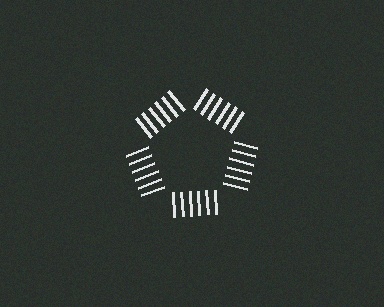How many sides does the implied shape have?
5 sides — the line-ends trace a pentagon.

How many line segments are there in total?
30 — 6 along each of the 5 edges.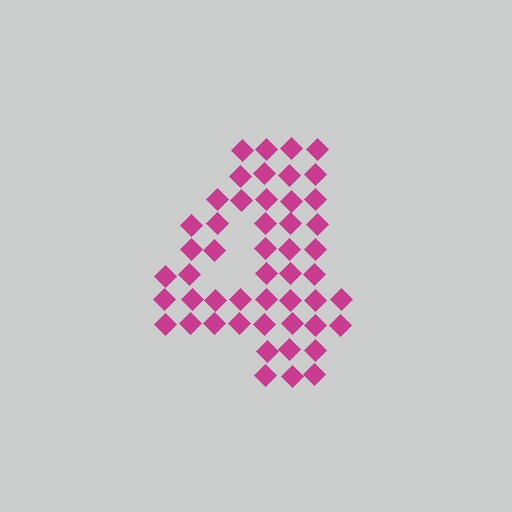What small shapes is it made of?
It is made of small diamonds.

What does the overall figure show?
The overall figure shows the digit 4.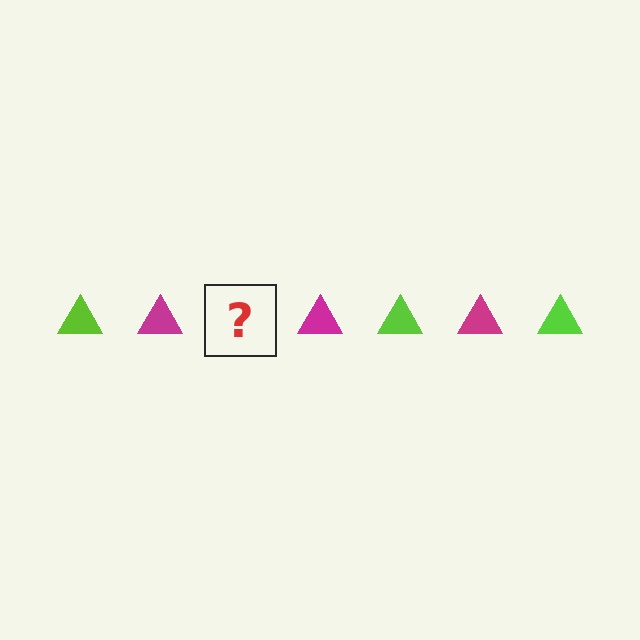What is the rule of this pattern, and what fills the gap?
The rule is that the pattern cycles through lime, magenta triangles. The gap should be filled with a lime triangle.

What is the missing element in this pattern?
The missing element is a lime triangle.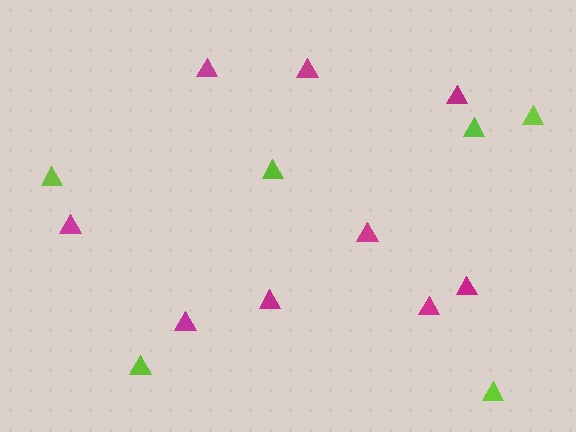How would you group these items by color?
There are 2 groups: one group of magenta triangles (9) and one group of lime triangles (6).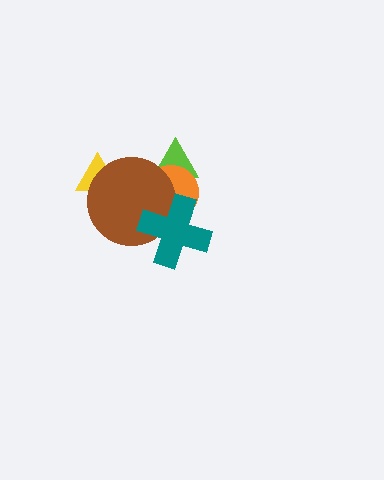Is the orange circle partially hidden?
Yes, it is partially covered by another shape.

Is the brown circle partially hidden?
Yes, it is partially covered by another shape.